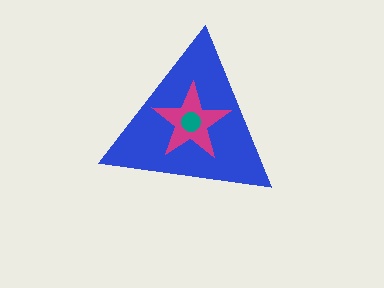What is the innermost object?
The teal circle.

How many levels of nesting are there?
3.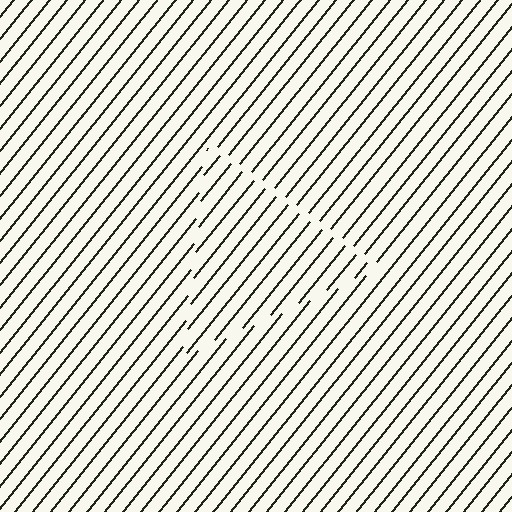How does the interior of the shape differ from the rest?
The interior of the shape contains the same grating, shifted by half a period — the contour is defined by the phase discontinuity where line-ends from the inner and outer gratings abut.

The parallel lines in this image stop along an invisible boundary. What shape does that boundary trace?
An illusory triangle. The interior of the shape contains the same grating, shifted by half a period — the contour is defined by the phase discontinuity where line-ends from the inner and outer gratings abut.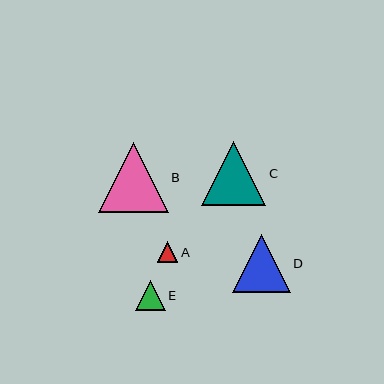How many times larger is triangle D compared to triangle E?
Triangle D is approximately 2.0 times the size of triangle E.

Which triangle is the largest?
Triangle B is the largest with a size of approximately 70 pixels.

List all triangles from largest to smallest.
From largest to smallest: B, C, D, E, A.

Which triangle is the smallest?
Triangle A is the smallest with a size of approximately 21 pixels.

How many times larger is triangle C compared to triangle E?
Triangle C is approximately 2.2 times the size of triangle E.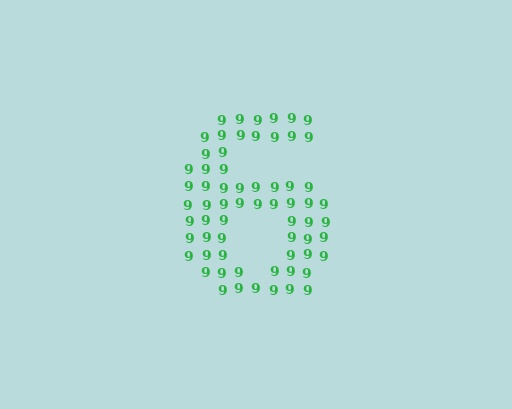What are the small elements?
The small elements are digit 9's.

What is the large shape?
The large shape is the digit 6.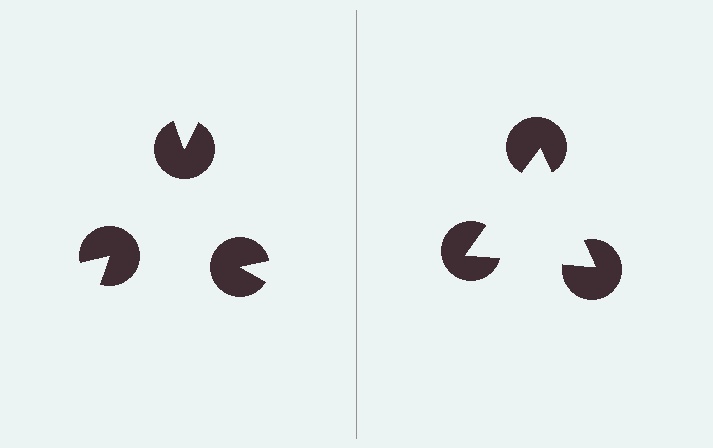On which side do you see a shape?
An illusory triangle appears on the right side. On the left side the wedge cuts are rotated, so no coherent shape forms.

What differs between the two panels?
The pac-man discs are positioned identically on both sides; only the wedge orientations differ. On the right they align to a triangle; on the left they are misaligned.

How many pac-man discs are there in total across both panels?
6 — 3 on each side.